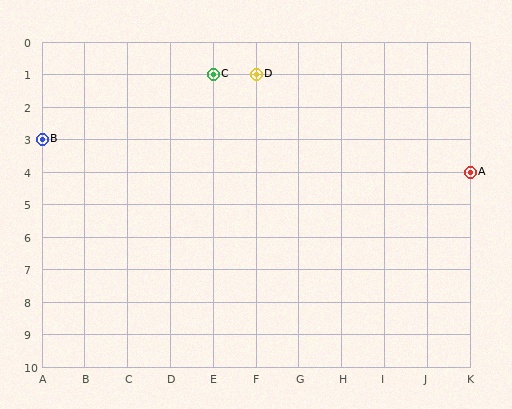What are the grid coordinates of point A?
Point A is at grid coordinates (K, 4).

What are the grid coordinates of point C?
Point C is at grid coordinates (E, 1).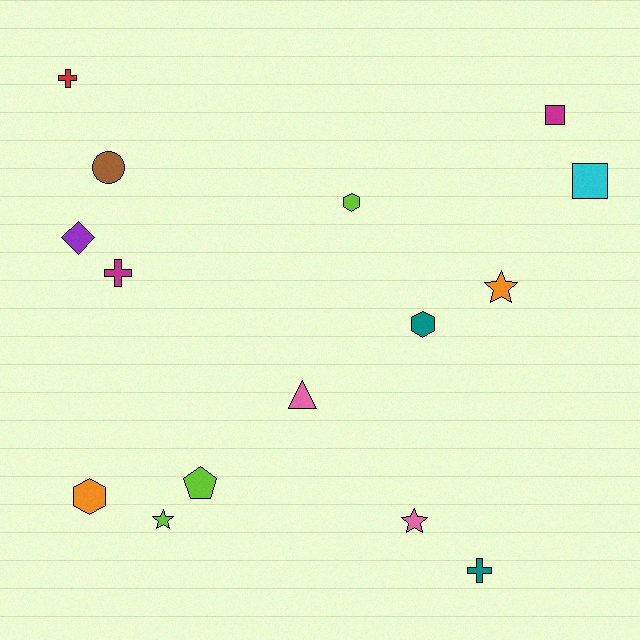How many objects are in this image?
There are 15 objects.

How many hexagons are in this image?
There are 3 hexagons.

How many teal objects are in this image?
There are 2 teal objects.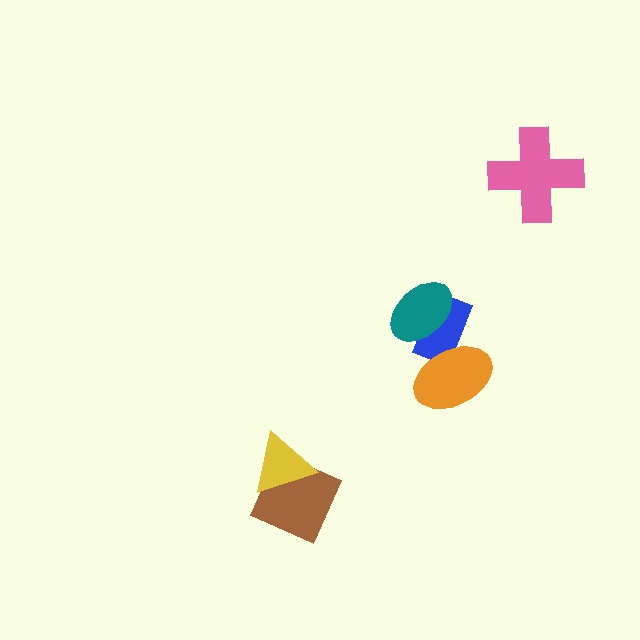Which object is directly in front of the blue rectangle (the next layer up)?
The orange ellipse is directly in front of the blue rectangle.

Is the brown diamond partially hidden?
Yes, it is partially covered by another shape.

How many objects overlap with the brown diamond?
1 object overlaps with the brown diamond.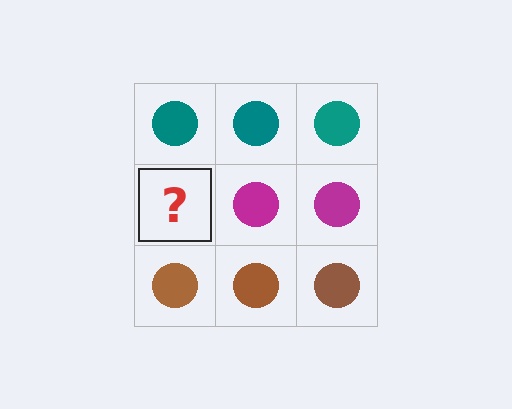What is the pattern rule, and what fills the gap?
The rule is that each row has a consistent color. The gap should be filled with a magenta circle.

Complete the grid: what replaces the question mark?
The question mark should be replaced with a magenta circle.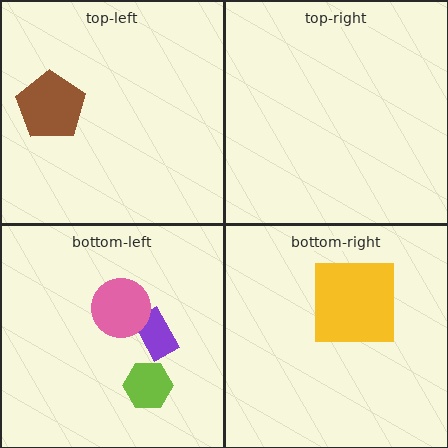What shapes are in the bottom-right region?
The yellow square.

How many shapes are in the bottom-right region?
1.